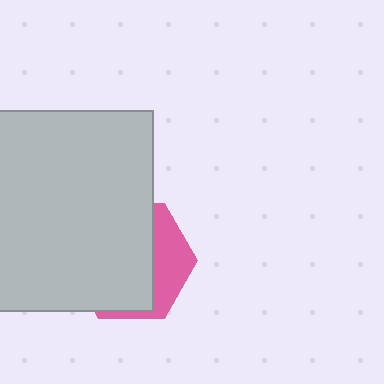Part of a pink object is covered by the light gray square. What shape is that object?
It is a hexagon.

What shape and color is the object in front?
The object in front is a light gray square.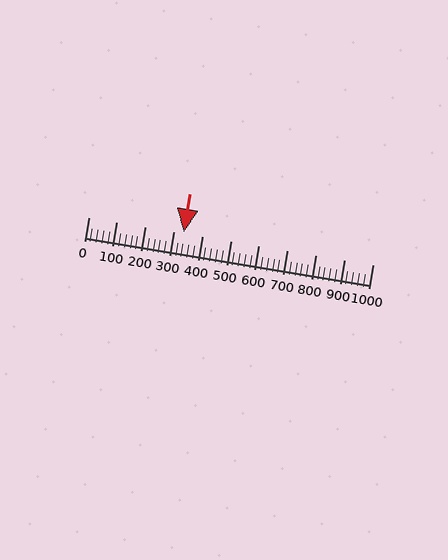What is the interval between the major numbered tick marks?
The major tick marks are spaced 100 units apart.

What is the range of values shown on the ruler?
The ruler shows values from 0 to 1000.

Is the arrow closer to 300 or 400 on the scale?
The arrow is closer to 300.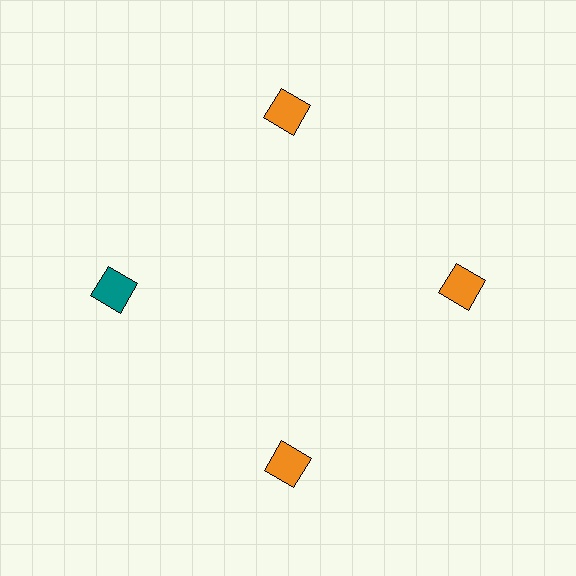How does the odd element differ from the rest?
It has a different color: teal instead of orange.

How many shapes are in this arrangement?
There are 4 shapes arranged in a ring pattern.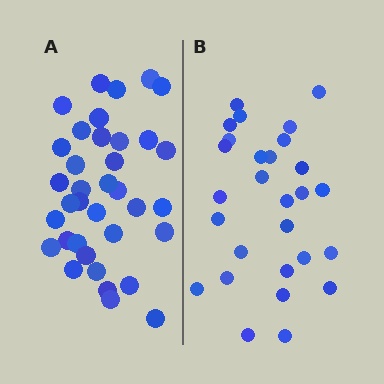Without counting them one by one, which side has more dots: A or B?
Region A (the left region) has more dots.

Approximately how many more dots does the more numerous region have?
Region A has roughly 8 or so more dots than region B.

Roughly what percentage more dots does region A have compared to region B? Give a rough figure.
About 30% more.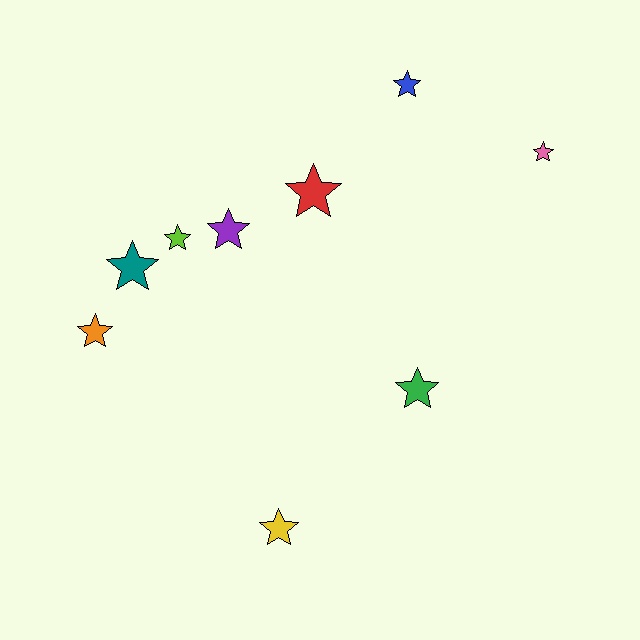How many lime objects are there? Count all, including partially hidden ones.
There is 1 lime object.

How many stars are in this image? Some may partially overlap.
There are 9 stars.